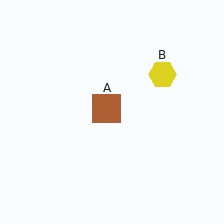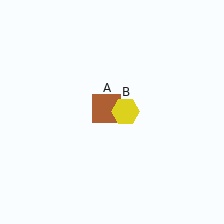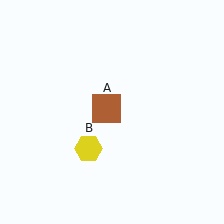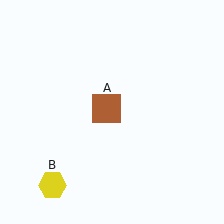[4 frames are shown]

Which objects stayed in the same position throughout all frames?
Brown square (object A) remained stationary.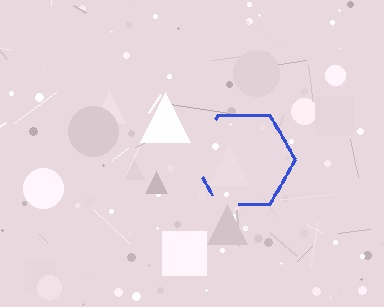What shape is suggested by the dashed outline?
The dashed outline suggests a hexagon.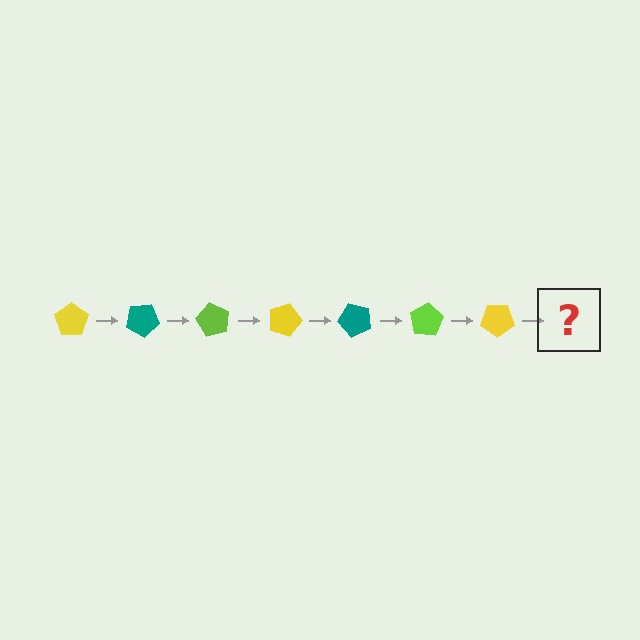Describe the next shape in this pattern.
It should be a teal pentagon, rotated 210 degrees from the start.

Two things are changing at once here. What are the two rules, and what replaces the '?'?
The two rules are that it rotates 30 degrees each step and the color cycles through yellow, teal, and lime. The '?' should be a teal pentagon, rotated 210 degrees from the start.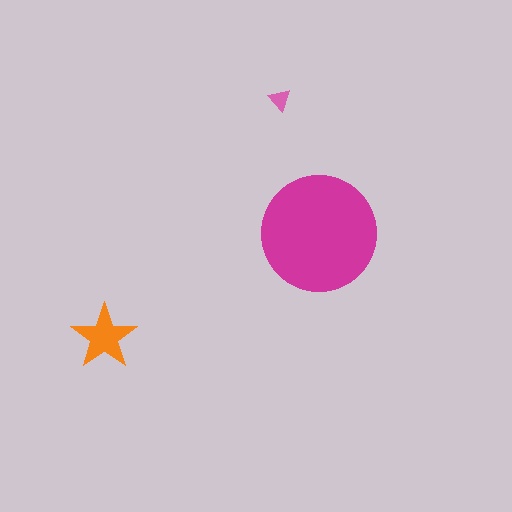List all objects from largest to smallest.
The magenta circle, the orange star, the pink triangle.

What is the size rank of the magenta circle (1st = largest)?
1st.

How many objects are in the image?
There are 3 objects in the image.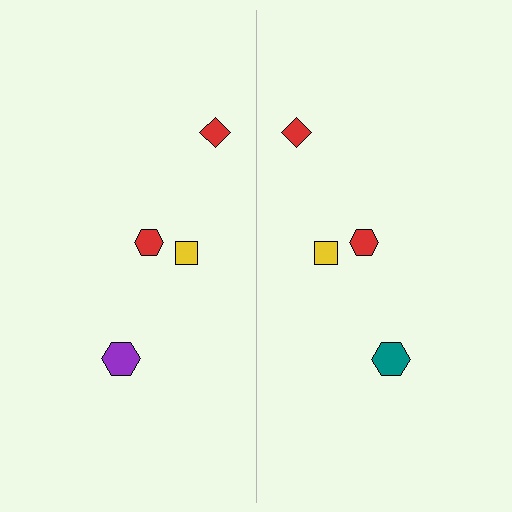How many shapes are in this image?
There are 8 shapes in this image.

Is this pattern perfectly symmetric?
No, the pattern is not perfectly symmetric. The teal hexagon on the right side breaks the symmetry — its mirror counterpart is purple.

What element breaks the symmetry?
The teal hexagon on the right side breaks the symmetry — its mirror counterpart is purple.